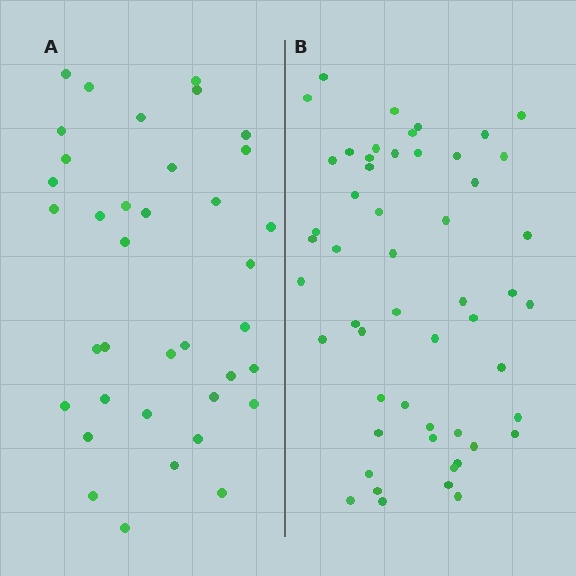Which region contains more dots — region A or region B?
Region B (the right region) has more dots.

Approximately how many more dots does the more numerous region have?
Region B has approximately 15 more dots than region A.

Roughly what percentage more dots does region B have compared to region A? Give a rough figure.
About 45% more.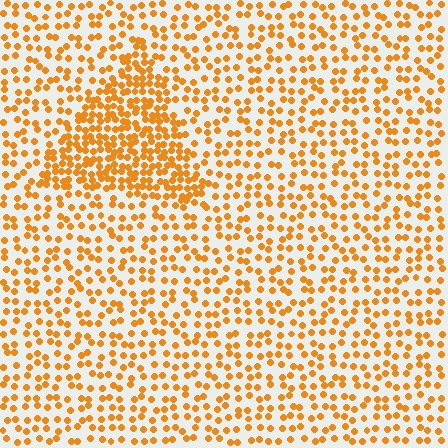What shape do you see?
I see a triangle.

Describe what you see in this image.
The image contains small orange elements arranged at two different densities. A triangle-shaped region is visible where the elements are more densely packed than the surrounding area.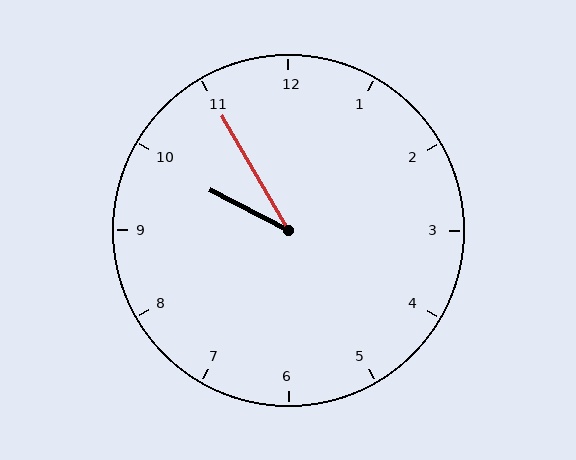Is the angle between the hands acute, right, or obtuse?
It is acute.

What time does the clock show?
9:55.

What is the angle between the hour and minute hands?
Approximately 32 degrees.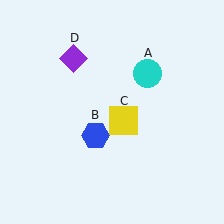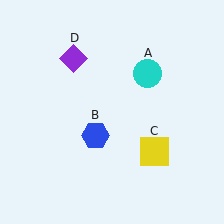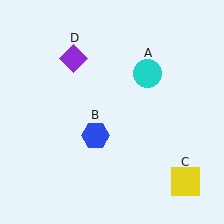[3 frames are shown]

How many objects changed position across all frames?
1 object changed position: yellow square (object C).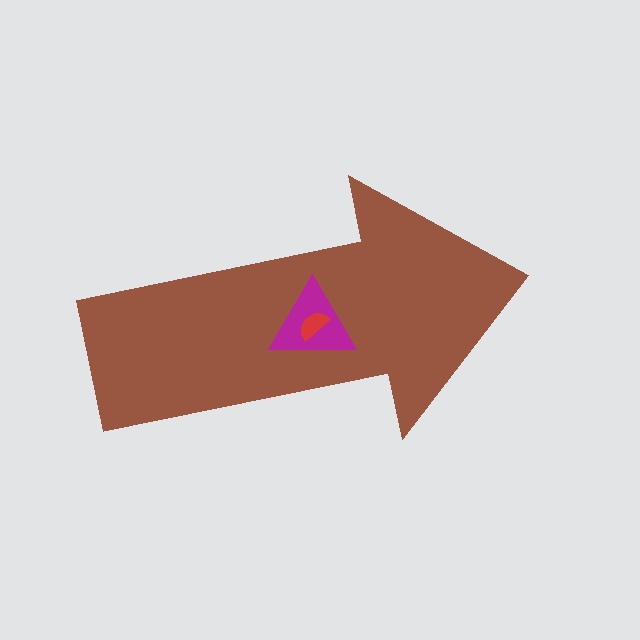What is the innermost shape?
The red semicircle.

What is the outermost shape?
The brown arrow.